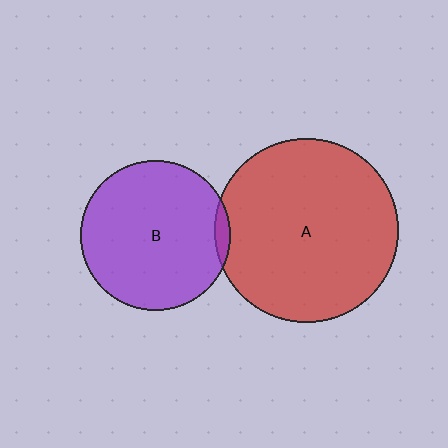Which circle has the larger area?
Circle A (red).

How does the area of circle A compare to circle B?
Approximately 1.5 times.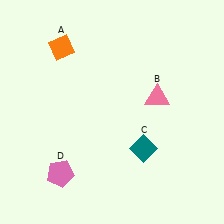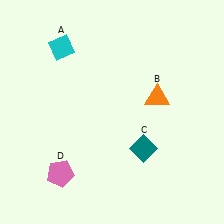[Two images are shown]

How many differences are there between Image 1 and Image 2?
There are 2 differences between the two images.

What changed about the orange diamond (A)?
In Image 1, A is orange. In Image 2, it changed to cyan.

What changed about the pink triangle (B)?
In Image 1, B is pink. In Image 2, it changed to orange.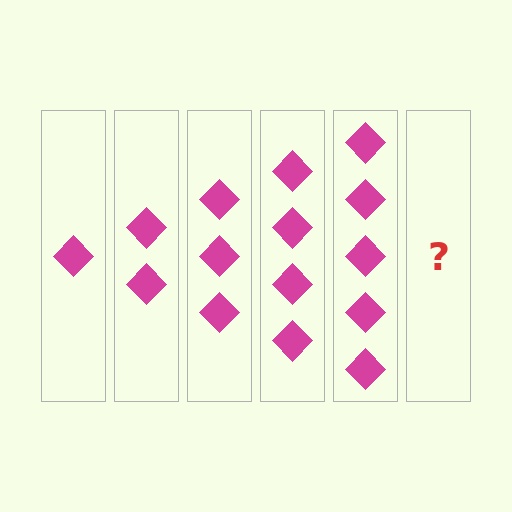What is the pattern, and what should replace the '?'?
The pattern is that each step adds one more diamond. The '?' should be 6 diamonds.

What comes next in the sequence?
The next element should be 6 diamonds.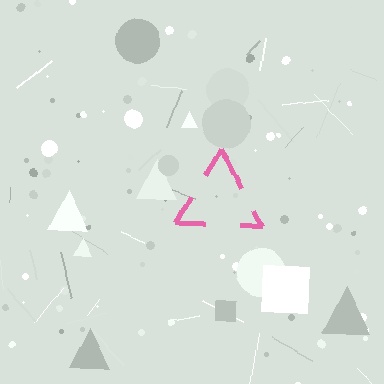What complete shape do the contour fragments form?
The contour fragments form a triangle.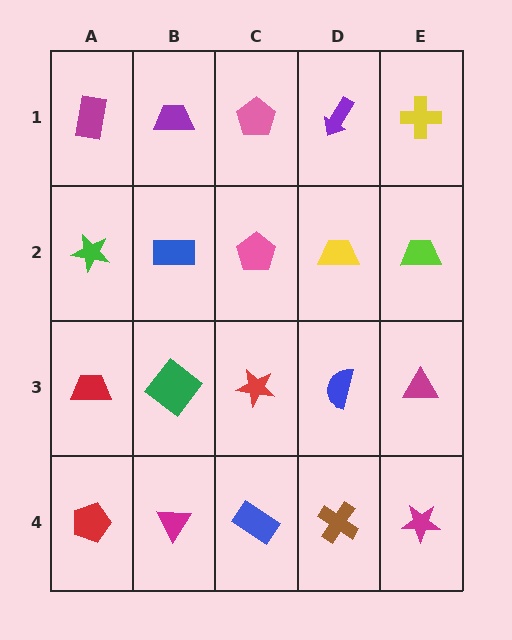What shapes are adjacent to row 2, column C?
A pink pentagon (row 1, column C), a red star (row 3, column C), a blue rectangle (row 2, column B), a yellow trapezoid (row 2, column D).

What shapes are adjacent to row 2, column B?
A purple trapezoid (row 1, column B), a green diamond (row 3, column B), a green star (row 2, column A), a pink pentagon (row 2, column C).